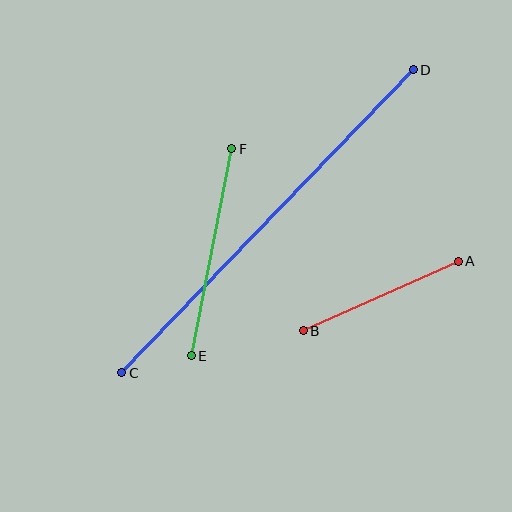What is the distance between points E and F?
The distance is approximately 211 pixels.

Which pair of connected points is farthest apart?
Points C and D are farthest apart.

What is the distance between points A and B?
The distance is approximately 170 pixels.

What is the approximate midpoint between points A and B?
The midpoint is at approximately (381, 296) pixels.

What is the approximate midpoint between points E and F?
The midpoint is at approximately (212, 252) pixels.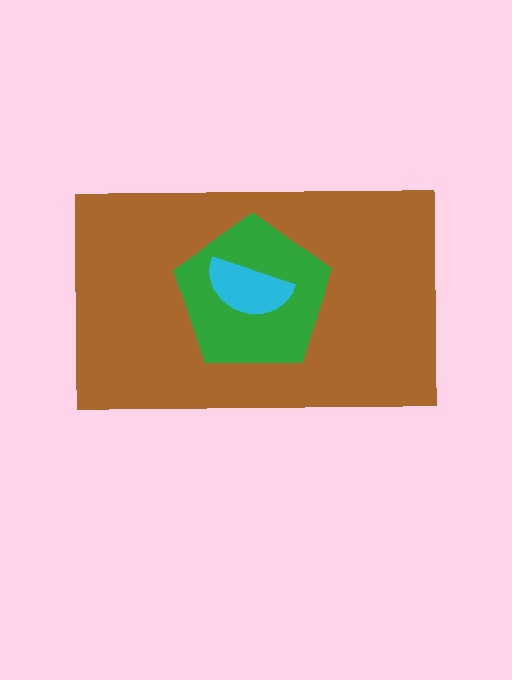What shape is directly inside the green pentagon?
The cyan semicircle.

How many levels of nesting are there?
3.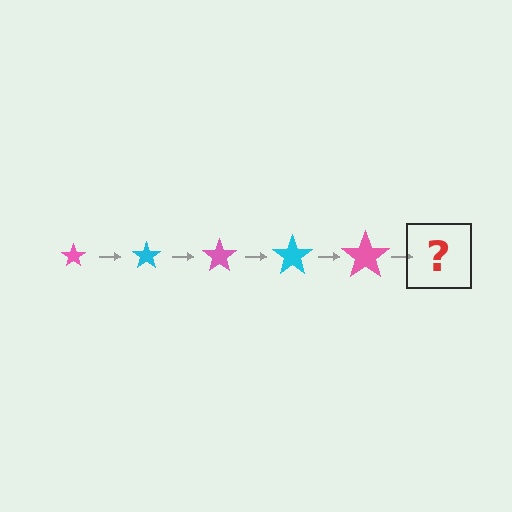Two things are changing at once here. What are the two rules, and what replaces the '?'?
The two rules are that the star grows larger each step and the color cycles through pink and cyan. The '?' should be a cyan star, larger than the previous one.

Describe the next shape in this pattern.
It should be a cyan star, larger than the previous one.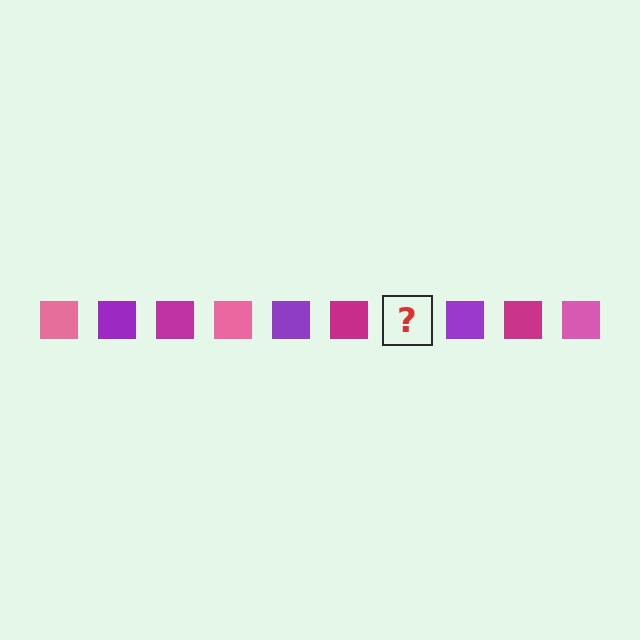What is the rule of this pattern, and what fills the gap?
The rule is that the pattern cycles through pink, purple, magenta squares. The gap should be filled with a pink square.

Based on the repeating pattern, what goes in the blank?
The blank should be a pink square.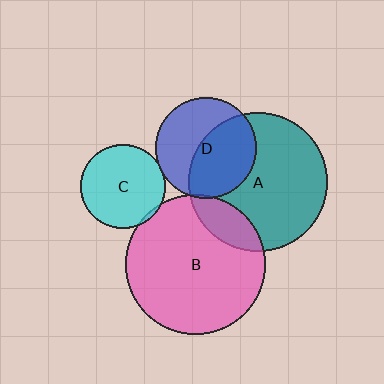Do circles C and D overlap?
Yes.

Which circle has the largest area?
Circle B (pink).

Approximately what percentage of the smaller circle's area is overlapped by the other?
Approximately 5%.